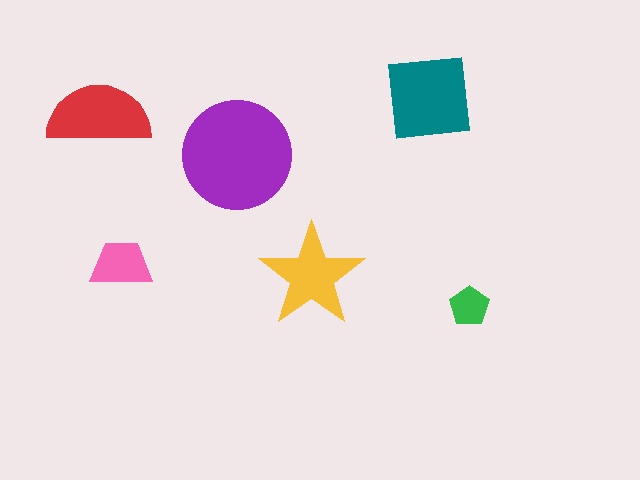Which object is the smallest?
The green pentagon.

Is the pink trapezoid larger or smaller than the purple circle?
Smaller.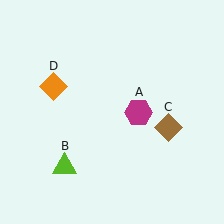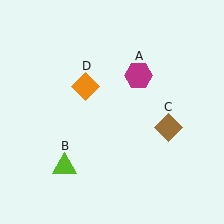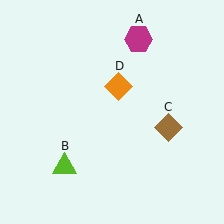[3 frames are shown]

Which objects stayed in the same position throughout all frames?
Lime triangle (object B) and brown diamond (object C) remained stationary.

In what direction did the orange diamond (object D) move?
The orange diamond (object D) moved right.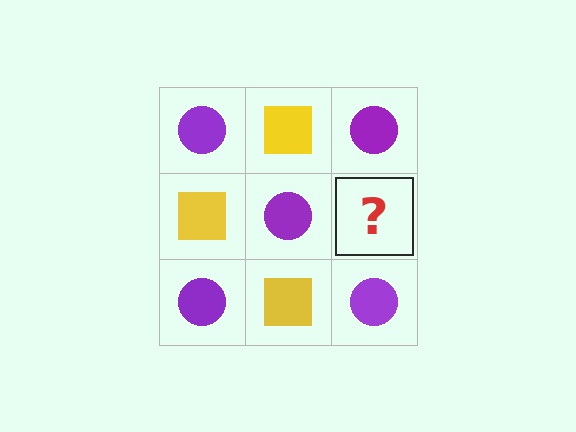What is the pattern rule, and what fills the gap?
The rule is that it alternates purple circle and yellow square in a checkerboard pattern. The gap should be filled with a yellow square.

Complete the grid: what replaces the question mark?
The question mark should be replaced with a yellow square.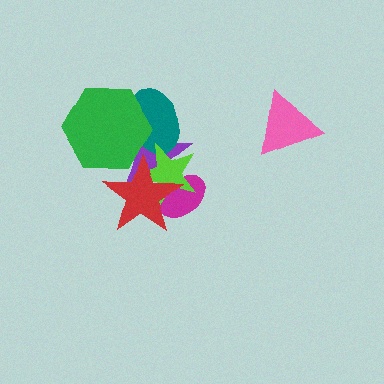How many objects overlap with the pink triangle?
0 objects overlap with the pink triangle.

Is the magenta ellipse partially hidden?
Yes, it is partially covered by another shape.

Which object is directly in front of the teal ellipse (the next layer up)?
The green hexagon is directly in front of the teal ellipse.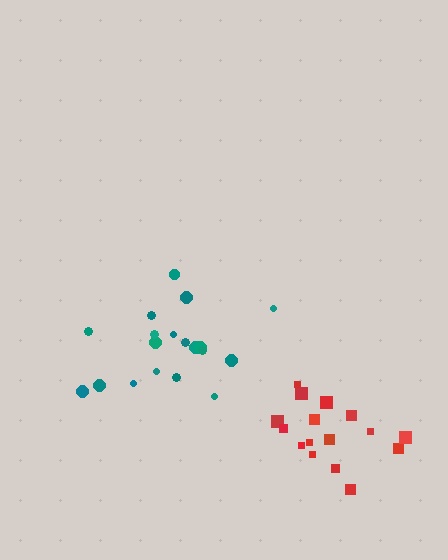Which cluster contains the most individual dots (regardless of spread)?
Teal (19).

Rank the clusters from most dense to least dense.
teal, red.